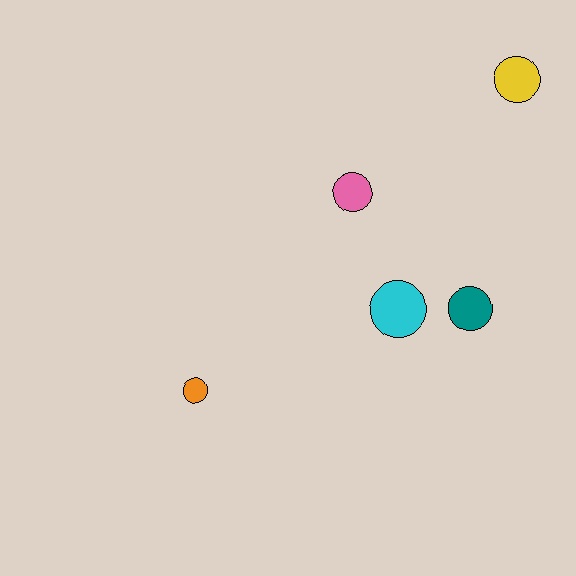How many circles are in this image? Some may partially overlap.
There are 5 circles.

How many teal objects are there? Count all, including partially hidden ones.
There is 1 teal object.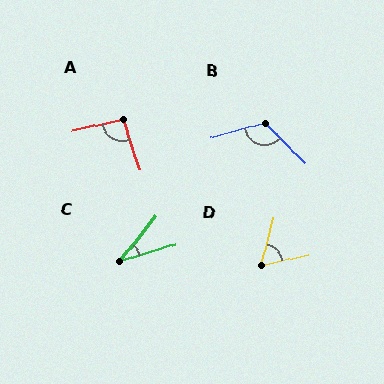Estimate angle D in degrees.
Approximately 63 degrees.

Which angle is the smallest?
C, at approximately 35 degrees.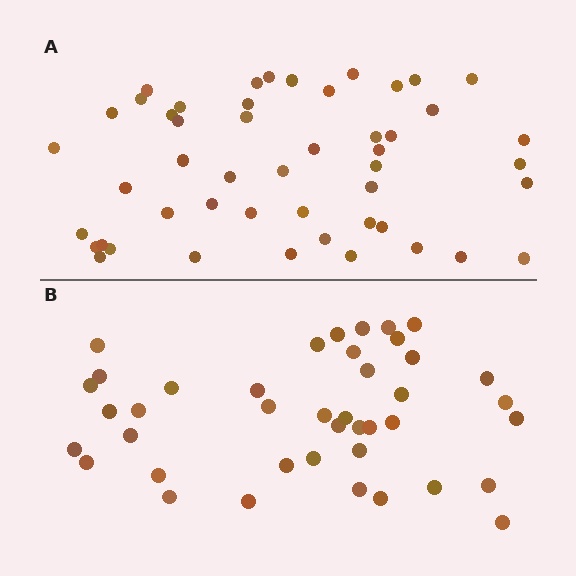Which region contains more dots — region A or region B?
Region A (the top region) has more dots.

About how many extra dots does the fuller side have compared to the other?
Region A has roughly 8 or so more dots than region B.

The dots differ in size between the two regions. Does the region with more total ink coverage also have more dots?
No. Region B has more total ink coverage because its dots are larger, but region A actually contains more individual dots. Total area can be misleading — the number of items is what matters here.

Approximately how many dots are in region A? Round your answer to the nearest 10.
About 50 dots. (The exact count is 49, which rounds to 50.)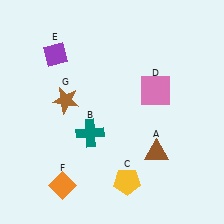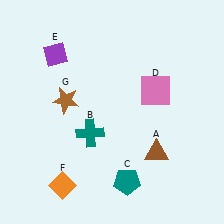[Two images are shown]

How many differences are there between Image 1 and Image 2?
There is 1 difference between the two images.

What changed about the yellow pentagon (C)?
In Image 1, C is yellow. In Image 2, it changed to teal.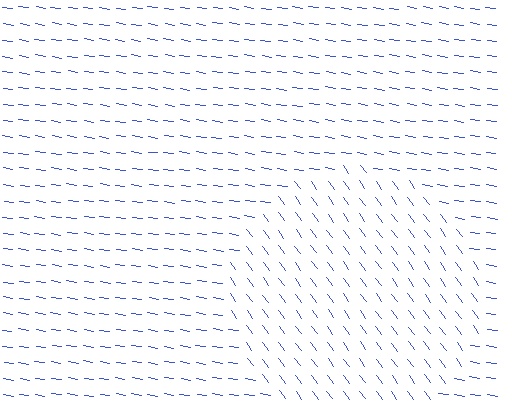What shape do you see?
I see a circle.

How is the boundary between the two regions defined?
The boundary is defined purely by a change in line orientation (approximately 45 degrees difference). All lines are the same color and thickness.